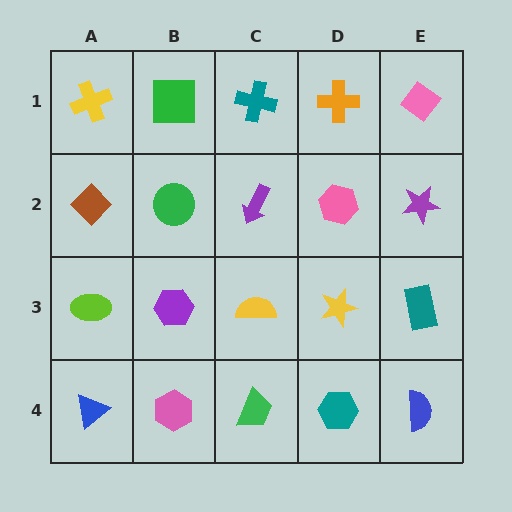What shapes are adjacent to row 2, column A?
A yellow cross (row 1, column A), a lime ellipse (row 3, column A), a green circle (row 2, column B).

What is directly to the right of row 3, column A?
A purple hexagon.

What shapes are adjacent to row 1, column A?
A brown diamond (row 2, column A), a green square (row 1, column B).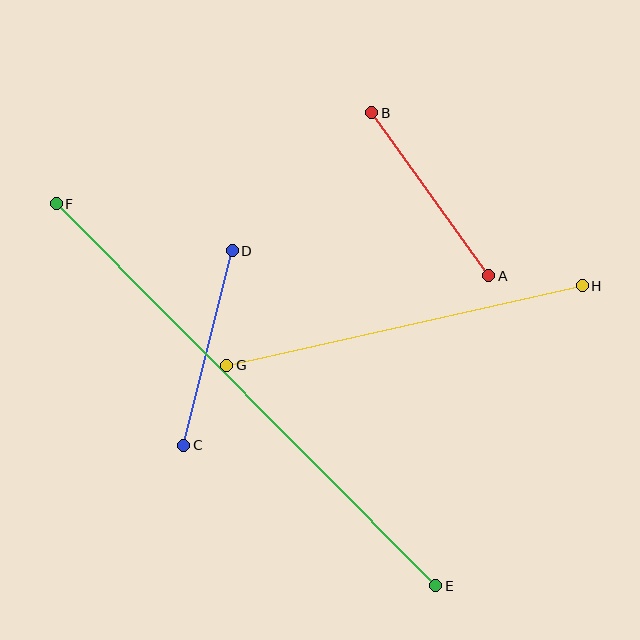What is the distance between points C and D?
The distance is approximately 200 pixels.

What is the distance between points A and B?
The distance is approximately 200 pixels.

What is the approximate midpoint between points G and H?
The midpoint is at approximately (405, 326) pixels.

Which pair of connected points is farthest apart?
Points E and F are farthest apart.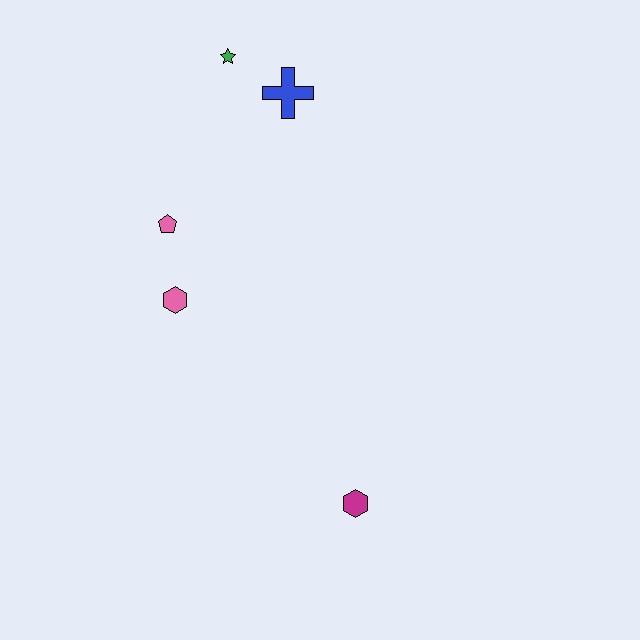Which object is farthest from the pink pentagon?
The magenta hexagon is farthest from the pink pentagon.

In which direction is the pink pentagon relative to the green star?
The pink pentagon is below the green star.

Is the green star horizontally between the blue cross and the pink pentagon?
Yes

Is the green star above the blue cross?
Yes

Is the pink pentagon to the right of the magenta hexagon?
No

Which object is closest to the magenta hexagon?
The pink hexagon is closest to the magenta hexagon.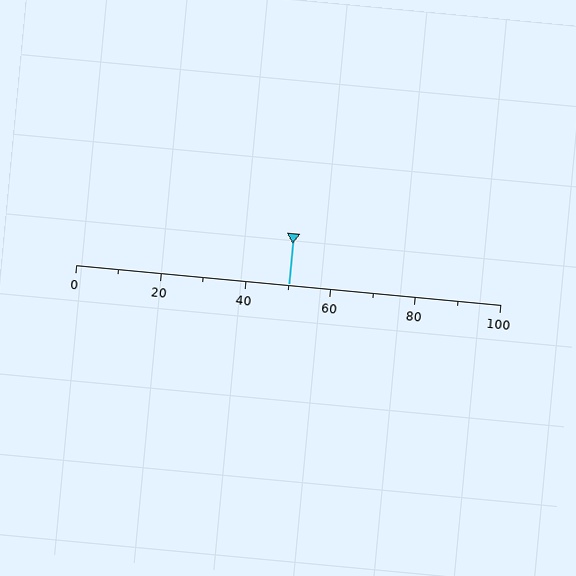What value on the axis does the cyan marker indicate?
The marker indicates approximately 50.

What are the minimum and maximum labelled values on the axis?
The axis runs from 0 to 100.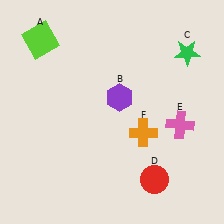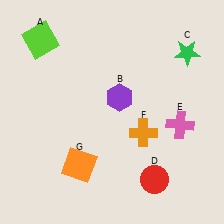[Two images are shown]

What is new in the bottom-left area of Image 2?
An orange square (G) was added in the bottom-left area of Image 2.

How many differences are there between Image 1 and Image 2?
There is 1 difference between the two images.